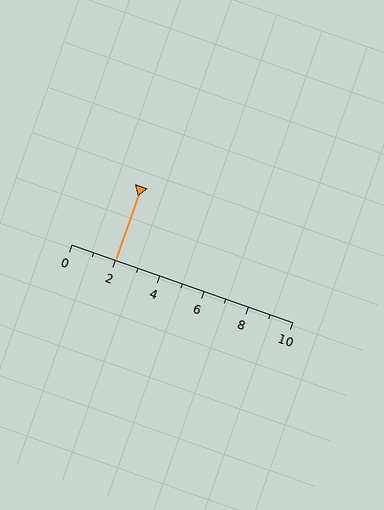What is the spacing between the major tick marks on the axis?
The major ticks are spaced 2 apart.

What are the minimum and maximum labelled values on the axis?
The axis runs from 0 to 10.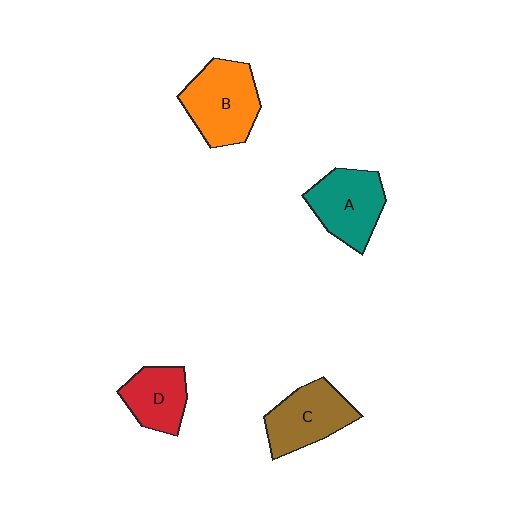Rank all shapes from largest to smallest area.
From largest to smallest: B (orange), A (teal), C (brown), D (red).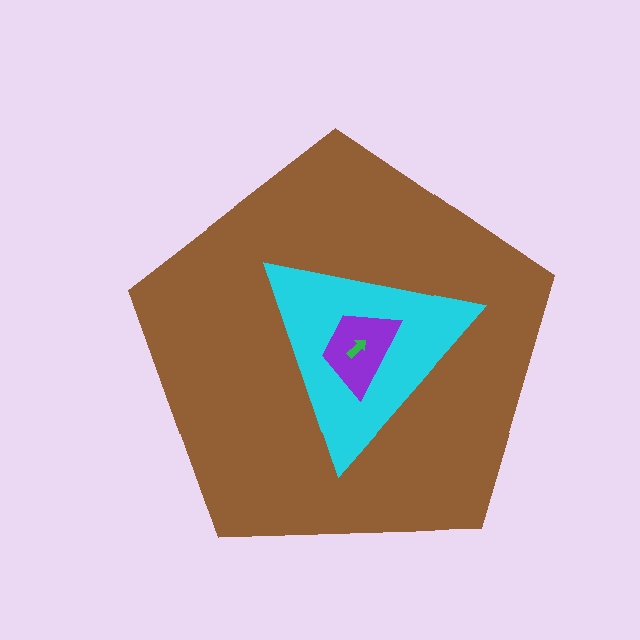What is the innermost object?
The green arrow.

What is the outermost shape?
The brown pentagon.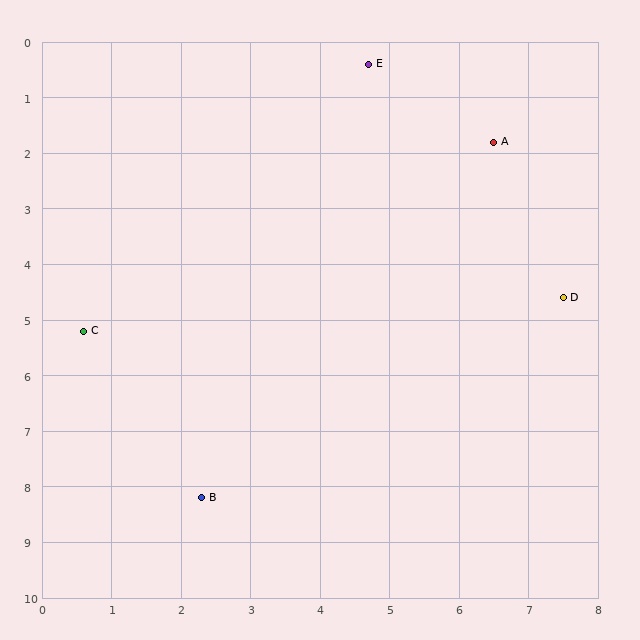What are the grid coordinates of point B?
Point B is at approximately (2.3, 8.2).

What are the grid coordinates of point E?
Point E is at approximately (4.7, 0.4).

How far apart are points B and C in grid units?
Points B and C are about 3.4 grid units apart.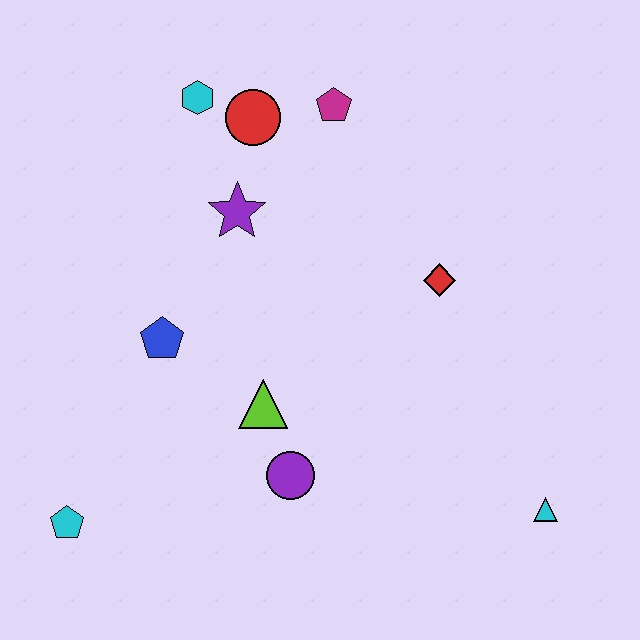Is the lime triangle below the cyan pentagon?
No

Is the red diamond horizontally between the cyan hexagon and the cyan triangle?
Yes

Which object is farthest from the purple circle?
The cyan hexagon is farthest from the purple circle.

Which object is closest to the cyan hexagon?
The red circle is closest to the cyan hexagon.